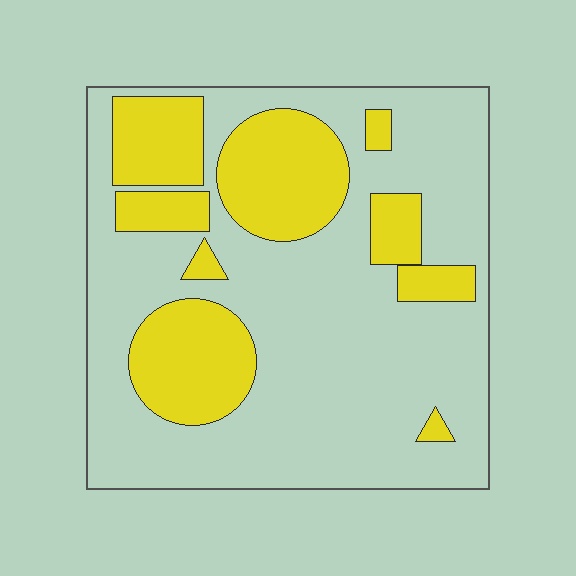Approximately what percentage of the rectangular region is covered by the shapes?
Approximately 30%.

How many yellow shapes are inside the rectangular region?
9.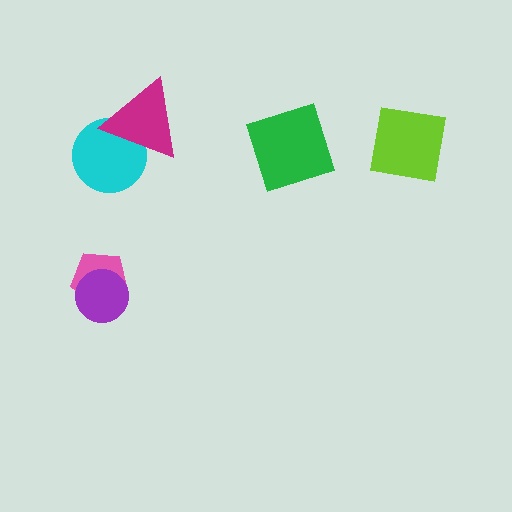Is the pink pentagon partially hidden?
Yes, it is partially covered by another shape.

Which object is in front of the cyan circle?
The magenta triangle is in front of the cyan circle.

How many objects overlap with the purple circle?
1 object overlaps with the purple circle.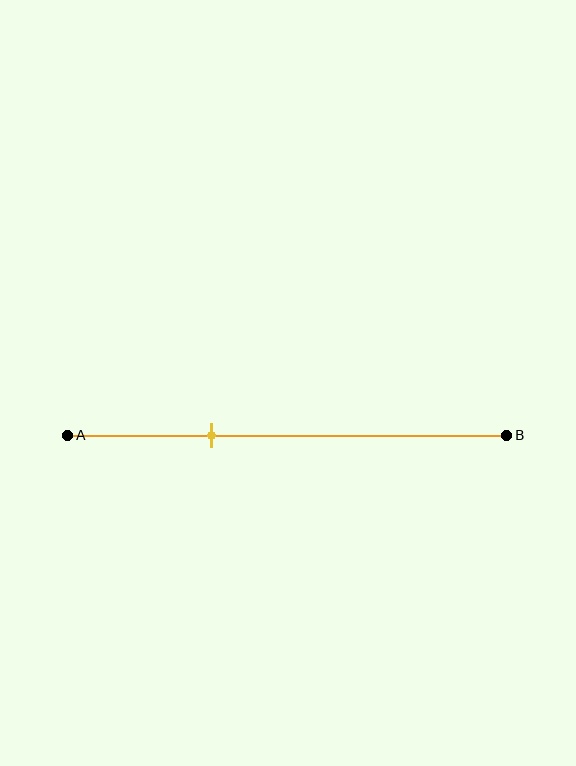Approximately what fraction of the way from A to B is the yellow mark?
The yellow mark is approximately 35% of the way from A to B.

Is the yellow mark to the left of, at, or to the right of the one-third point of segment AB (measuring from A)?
The yellow mark is approximately at the one-third point of segment AB.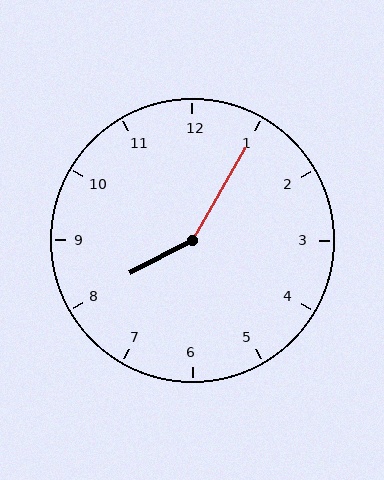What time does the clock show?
8:05.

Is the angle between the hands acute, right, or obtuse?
It is obtuse.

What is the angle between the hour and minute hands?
Approximately 148 degrees.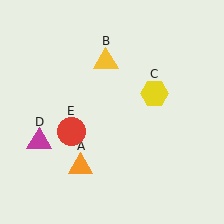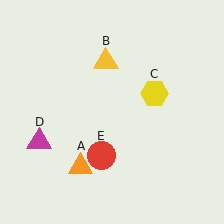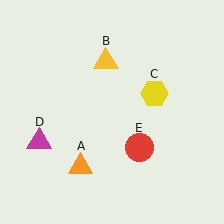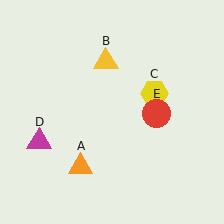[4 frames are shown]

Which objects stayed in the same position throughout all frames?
Orange triangle (object A) and yellow triangle (object B) and yellow hexagon (object C) and magenta triangle (object D) remained stationary.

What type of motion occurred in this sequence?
The red circle (object E) rotated counterclockwise around the center of the scene.